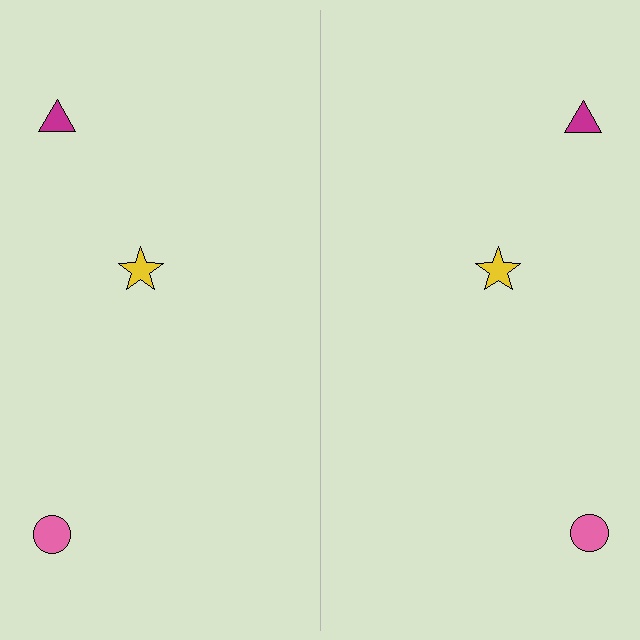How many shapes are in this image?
There are 6 shapes in this image.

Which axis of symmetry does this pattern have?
The pattern has a vertical axis of symmetry running through the center of the image.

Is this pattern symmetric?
Yes, this pattern has bilateral (reflection) symmetry.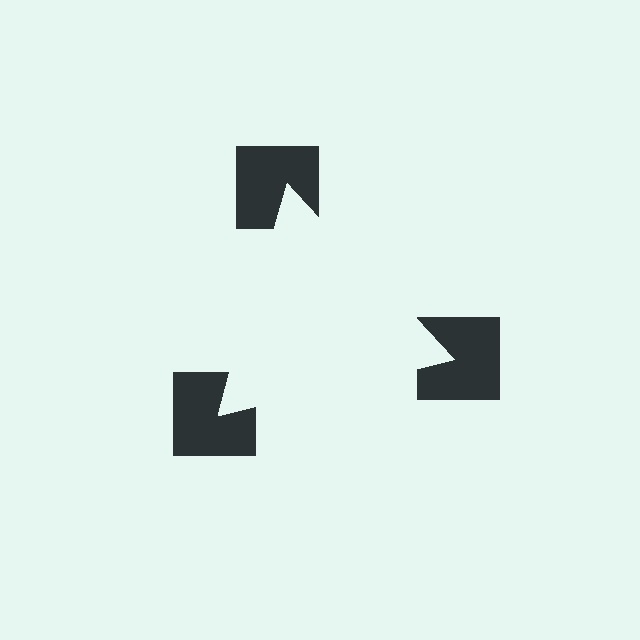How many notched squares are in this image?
There are 3 — one at each vertex of the illusory triangle.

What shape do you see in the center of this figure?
An illusory triangle — its edges are inferred from the aligned wedge cuts in the notched squares, not physically drawn.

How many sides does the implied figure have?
3 sides.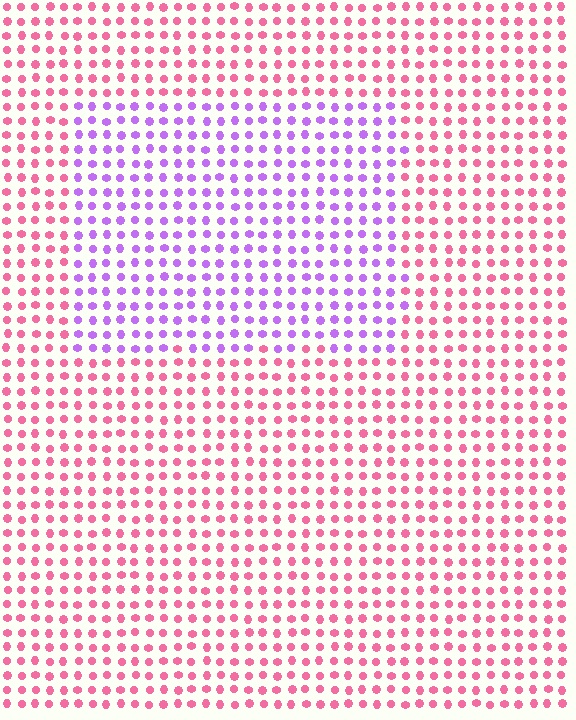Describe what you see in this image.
The image is filled with small pink elements in a uniform arrangement. A rectangle-shaped region is visible where the elements are tinted to a slightly different hue, forming a subtle color boundary.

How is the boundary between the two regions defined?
The boundary is defined purely by a slight shift in hue (about 58 degrees). Spacing, size, and orientation are identical on both sides.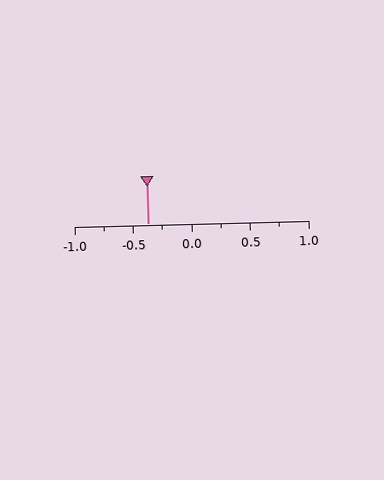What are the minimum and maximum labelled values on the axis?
The axis runs from -1.0 to 1.0.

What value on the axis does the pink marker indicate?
The marker indicates approximately -0.38.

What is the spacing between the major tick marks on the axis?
The major ticks are spaced 0.5 apart.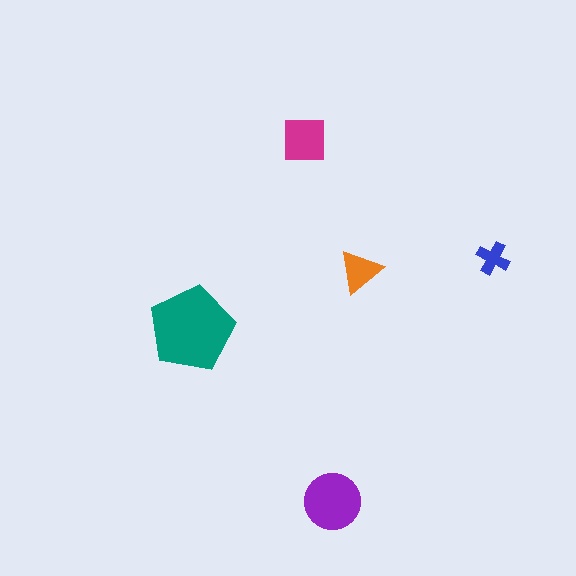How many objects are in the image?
There are 5 objects in the image.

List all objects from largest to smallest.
The teal pentagon, the purple circle, the magenta square, the orange triangle, the blue cross.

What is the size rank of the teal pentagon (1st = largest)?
1st.